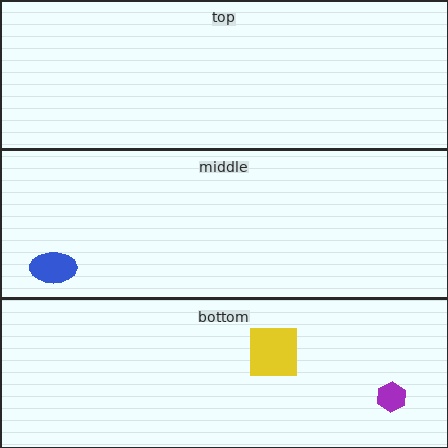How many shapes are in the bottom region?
2.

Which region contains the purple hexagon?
The bottom region.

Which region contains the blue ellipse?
The middle region.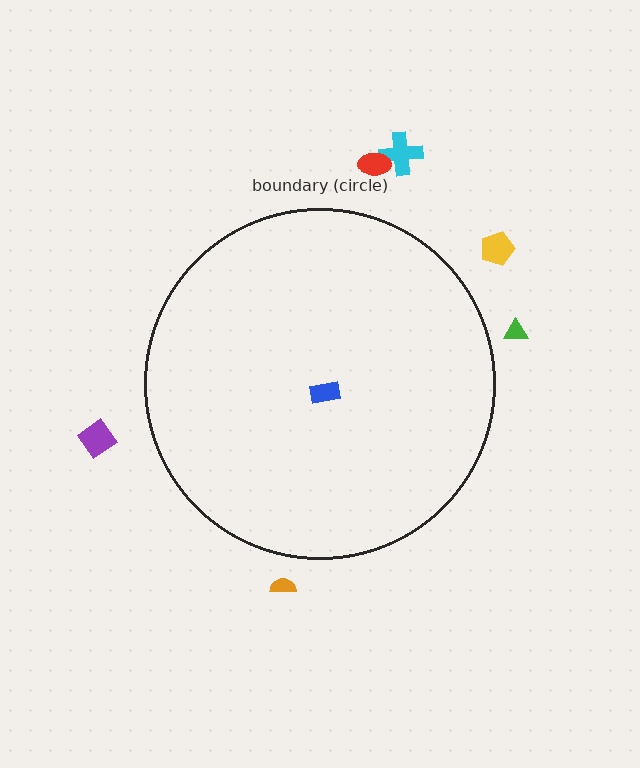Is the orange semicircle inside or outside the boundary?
Outside.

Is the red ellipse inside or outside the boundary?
Outside.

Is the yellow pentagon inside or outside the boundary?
Outside.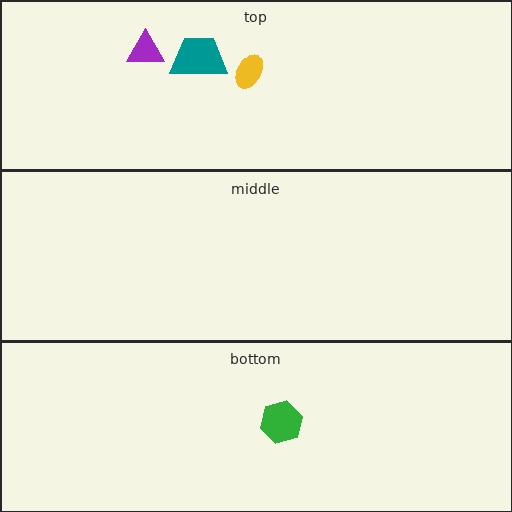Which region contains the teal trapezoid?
The top region.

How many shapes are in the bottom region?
1.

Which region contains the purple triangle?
The top region.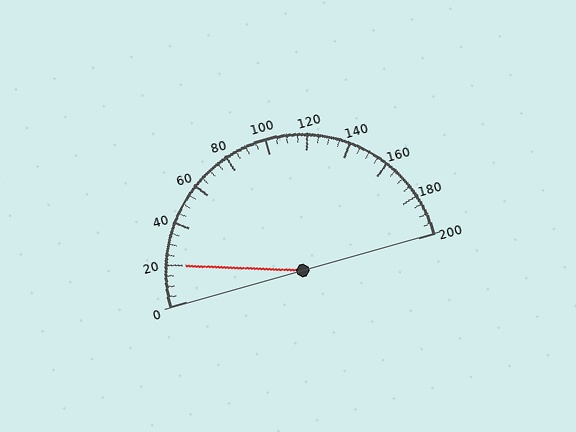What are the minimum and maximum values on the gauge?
The gauge ranges from 0 to 200.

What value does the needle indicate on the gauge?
The needle indicates approximately 20.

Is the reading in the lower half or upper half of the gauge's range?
The reading is in the lower half of the range (0 to 200).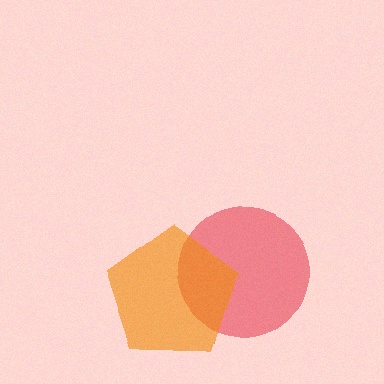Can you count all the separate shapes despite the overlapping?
Yes, there are 2 separate shapes.